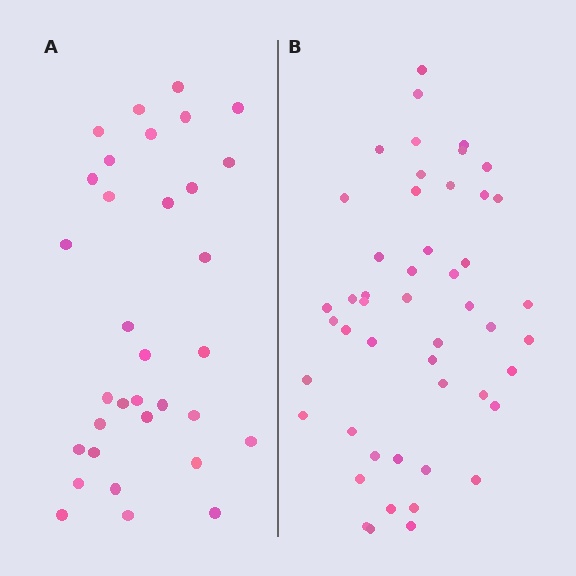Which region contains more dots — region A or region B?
Region B (the right region) has more dots.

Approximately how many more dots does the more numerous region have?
Region B has approximately 15 more dots than region A.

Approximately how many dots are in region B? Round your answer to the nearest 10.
About 50 dots. (The exact count is 49, which rounds to 50.)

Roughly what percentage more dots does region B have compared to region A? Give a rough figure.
About 50% more.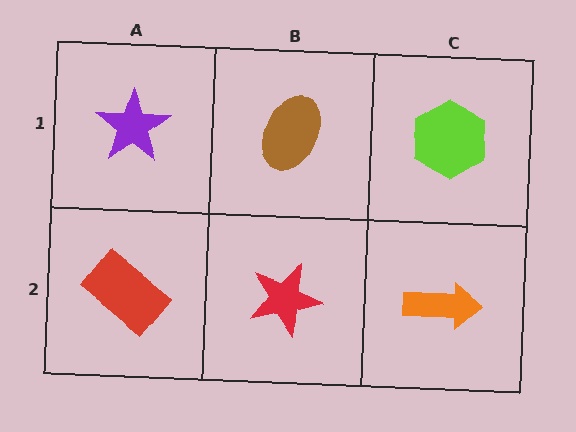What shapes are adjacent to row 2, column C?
A lime hexagon (row 1, column C), a red star (row 2, column B).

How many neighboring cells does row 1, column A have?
2.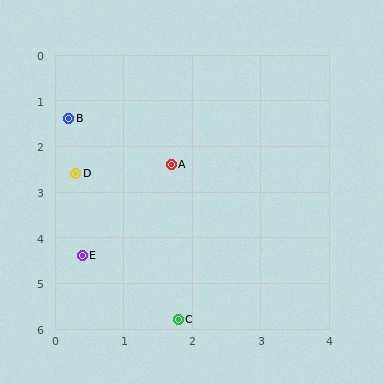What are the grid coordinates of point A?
Point A is at approximately (1.7, 2.4).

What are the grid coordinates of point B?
Point B is at approximately (0.2, 1.4).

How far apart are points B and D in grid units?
Points B and D are about 1.2 grid units apart.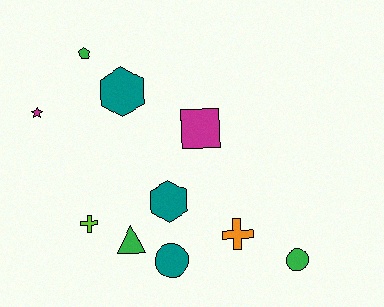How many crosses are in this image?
There are 2 crosses.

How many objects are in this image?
There are 10 objects.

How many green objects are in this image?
There are 3 green objects.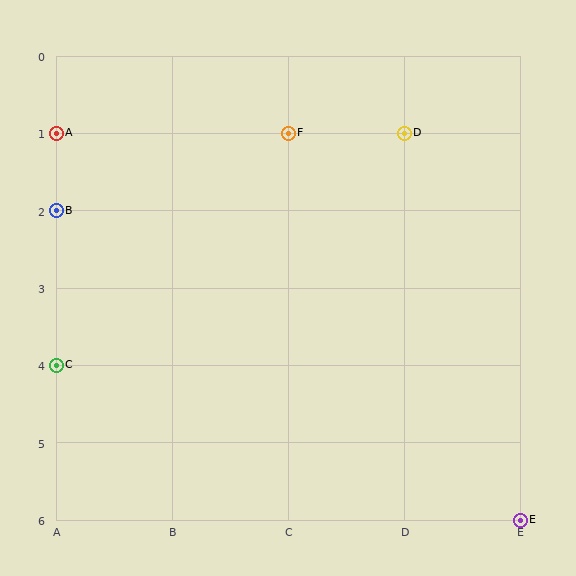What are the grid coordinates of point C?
Point C is at grid coordinates (A, 4).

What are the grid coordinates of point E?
Point E is at grid coordinates (E, 6).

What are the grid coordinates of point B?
Point B is at grid coordinates (A, 2).